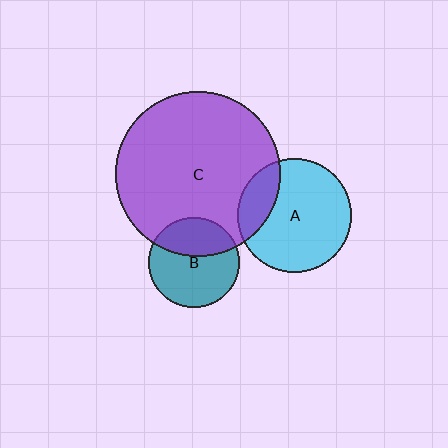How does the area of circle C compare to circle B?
Approximately 3.3 times.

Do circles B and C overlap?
Yes.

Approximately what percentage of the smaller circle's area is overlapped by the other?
Approximately 35%.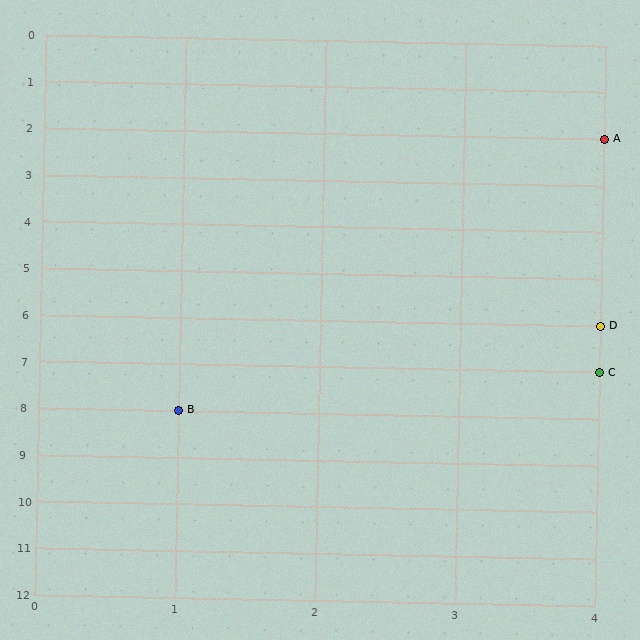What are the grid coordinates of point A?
Point A is at grid coordinates (4, 2).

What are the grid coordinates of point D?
Point D is at grid coordinates (4, 6).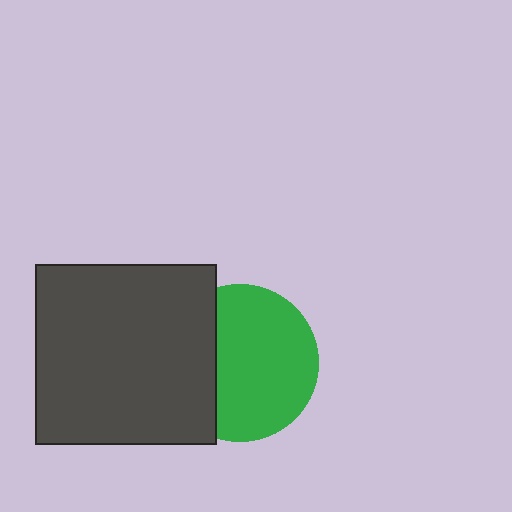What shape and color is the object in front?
The object in front is a dark gray square.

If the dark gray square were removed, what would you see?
You would see the complete green circle.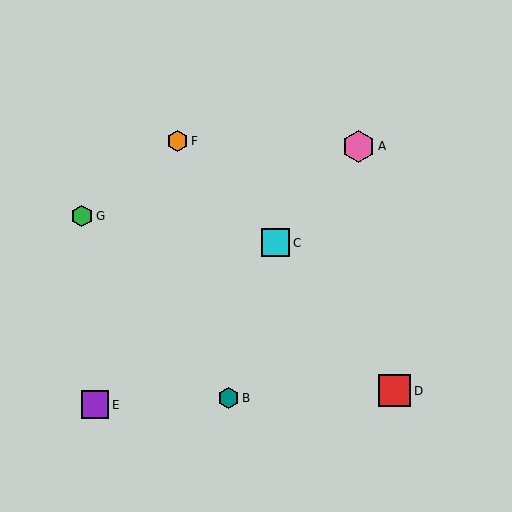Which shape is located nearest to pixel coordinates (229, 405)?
The teal hexagon (labeled B) at (229, 398) is nearest to that location.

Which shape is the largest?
The pink hexagon (labeled A) is the largest.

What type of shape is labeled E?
Shape E is a purple square.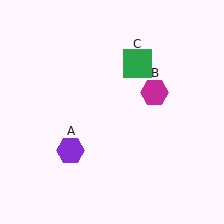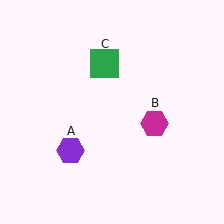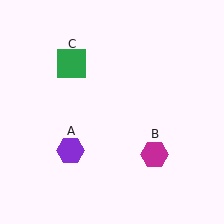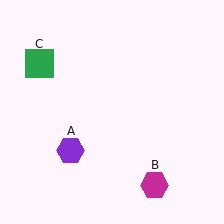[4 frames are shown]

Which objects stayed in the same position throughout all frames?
Purple hexagon (object A) remained stationary.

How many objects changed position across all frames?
2 objects changed position: magenta hexagon (object B), green square (object C).